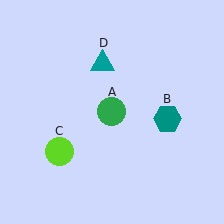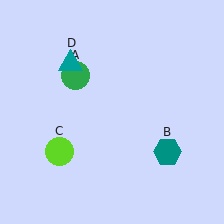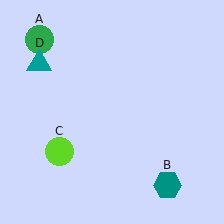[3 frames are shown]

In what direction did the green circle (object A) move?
The green circle (object A) moved up and to the left.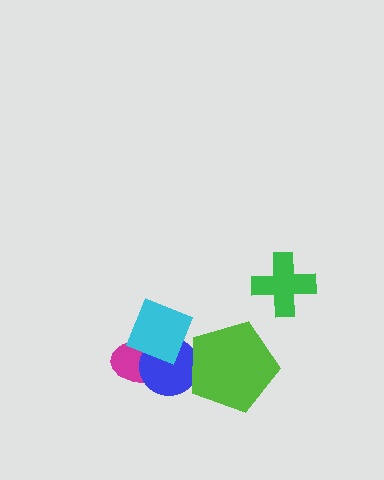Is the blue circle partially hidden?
Yes, it is partially covered by another shape.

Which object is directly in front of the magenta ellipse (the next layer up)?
The blue circle is directly in front of the magenta ellipse.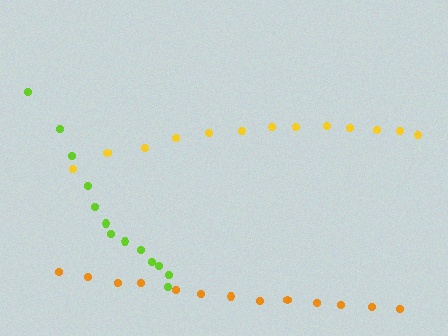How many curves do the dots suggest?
There are 3 distinct paths.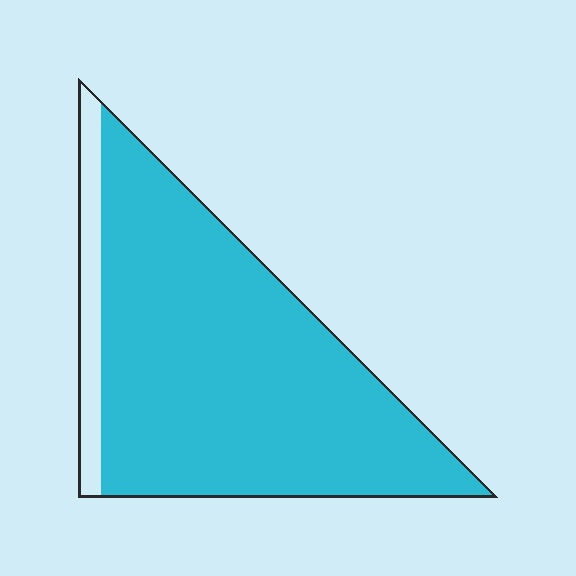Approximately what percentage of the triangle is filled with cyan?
Approximately 90%.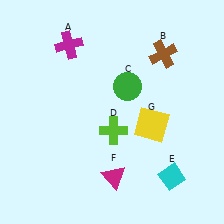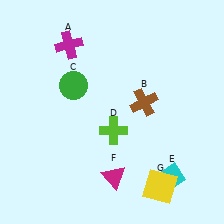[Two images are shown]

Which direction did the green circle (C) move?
The green circle (C) moved left.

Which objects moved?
The objects that moved are: the brown cross (B), the green circle (C), the yellow square (G).